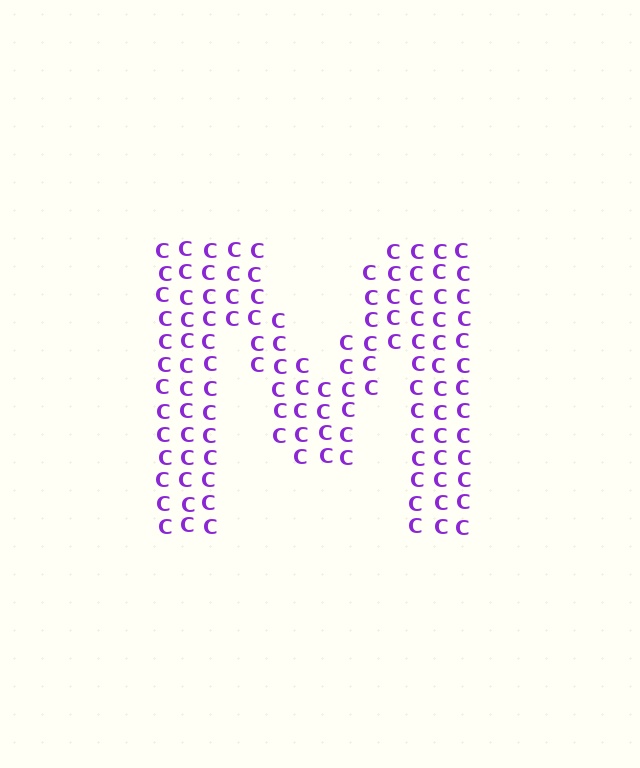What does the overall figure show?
The overall figure shows the letter M.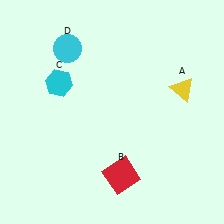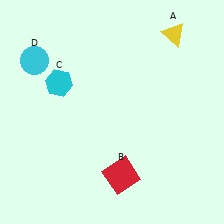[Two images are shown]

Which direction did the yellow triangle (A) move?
The yellow triangle (A) moved up.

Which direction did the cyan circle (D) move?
The cyan circle (D) moved left.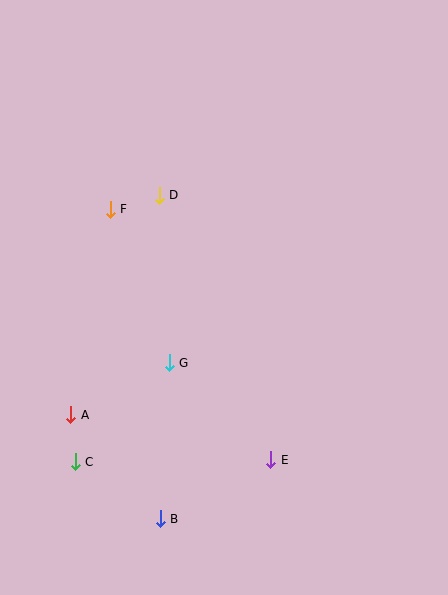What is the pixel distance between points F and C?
The distance between F and C is 255 pixels.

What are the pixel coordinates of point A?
Point A is at (71, 415).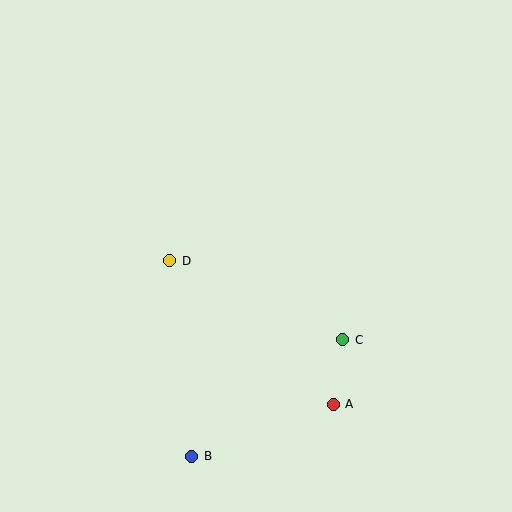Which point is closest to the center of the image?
Point D at (170, 261) is closest to the center.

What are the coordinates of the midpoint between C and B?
The midpoint between C and B is at (267, 398).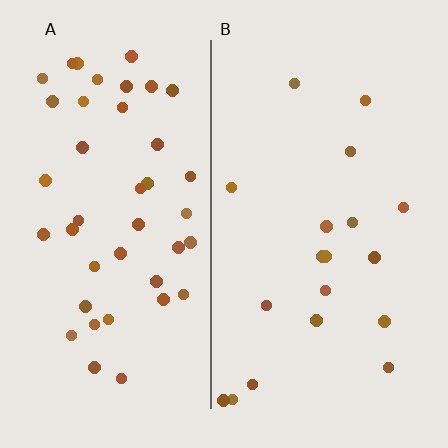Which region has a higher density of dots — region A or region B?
A (the left).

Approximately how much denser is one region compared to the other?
Approximately 2.3× — region A over region B.